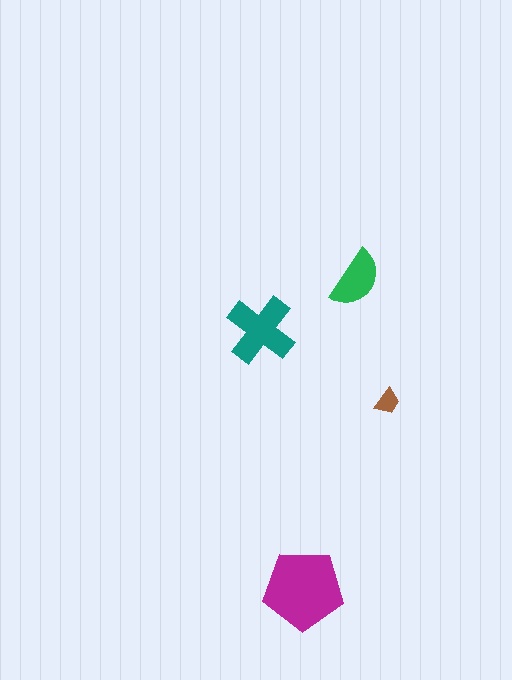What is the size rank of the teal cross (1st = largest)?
2nd.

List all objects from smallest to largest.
The brown trapezoid, the green semicircle, the teal cross, the magenta pentagon.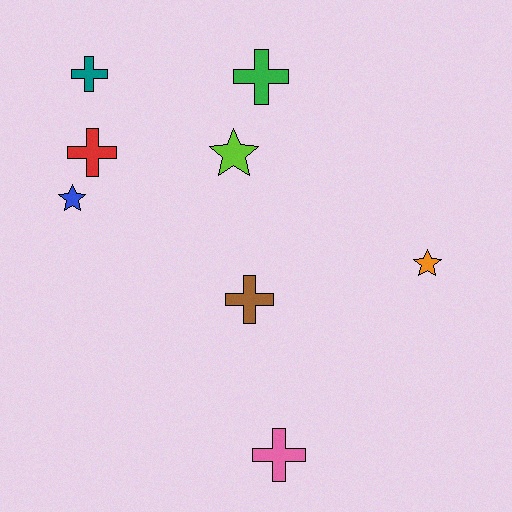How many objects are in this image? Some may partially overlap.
There are 8 objects.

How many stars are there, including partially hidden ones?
There are 3 stars.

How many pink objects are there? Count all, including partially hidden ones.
There is 1 pink object.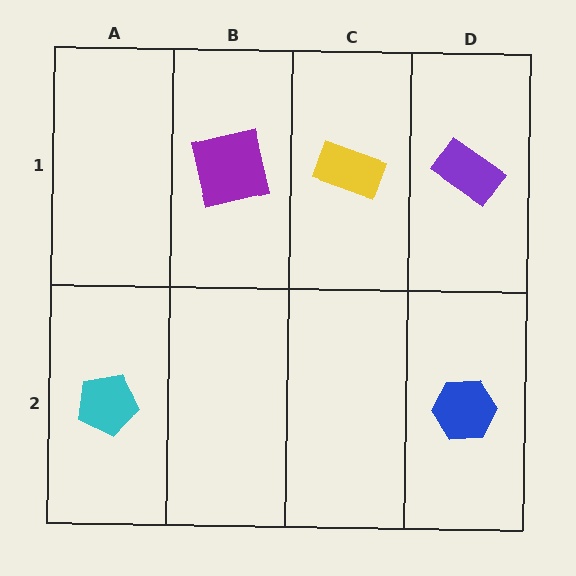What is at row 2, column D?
A blue hexagon.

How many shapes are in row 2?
2 shapes.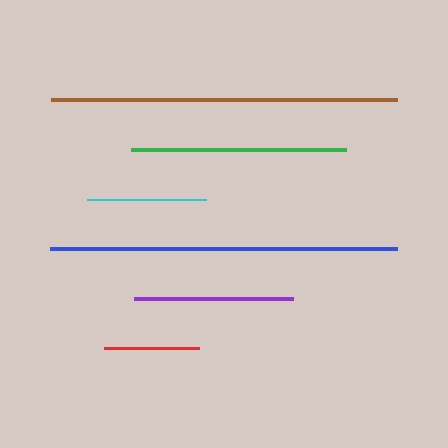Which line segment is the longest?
The blue line is the longest at approximately 347 pixels.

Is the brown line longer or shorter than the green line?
The brown line is longer than the green line.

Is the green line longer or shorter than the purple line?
The green line is longer than the purple line.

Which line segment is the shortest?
The red line is the shortest at approximately 95 pixels.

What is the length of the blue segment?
The blue segment is approximately 347 pixels long.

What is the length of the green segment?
The green segment is approximately 216 pixels long.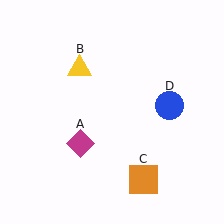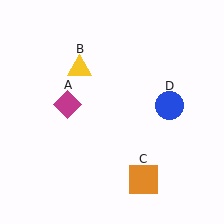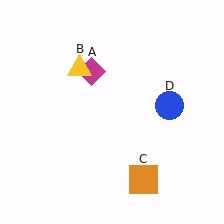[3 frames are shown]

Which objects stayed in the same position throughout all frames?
Yellow triangle (object B) and orange square (object C) and blue circle (object D) remained stationary.